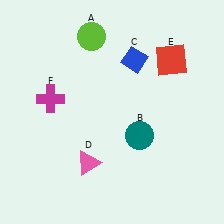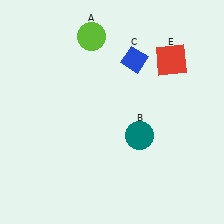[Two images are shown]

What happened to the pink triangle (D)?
The pink triangle (D) was removed in Image 2. It was in the bottom-left area of Image 1.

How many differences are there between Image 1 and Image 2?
There are 2 differences between the two images.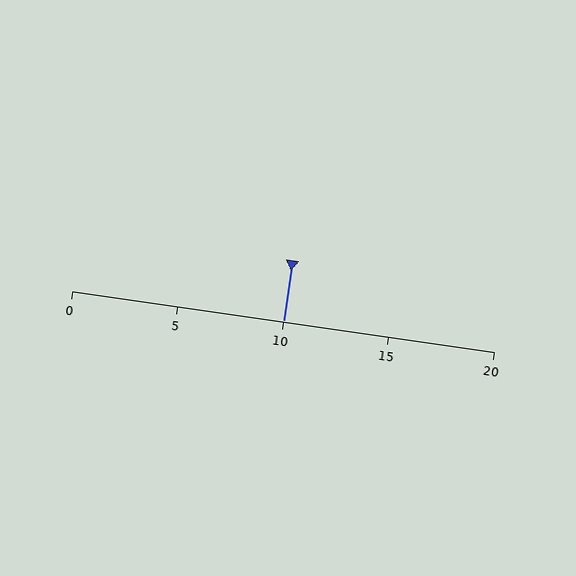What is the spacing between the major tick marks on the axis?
The major ticks are spaced 5 apart.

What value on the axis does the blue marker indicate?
The marker indicates approximately 10.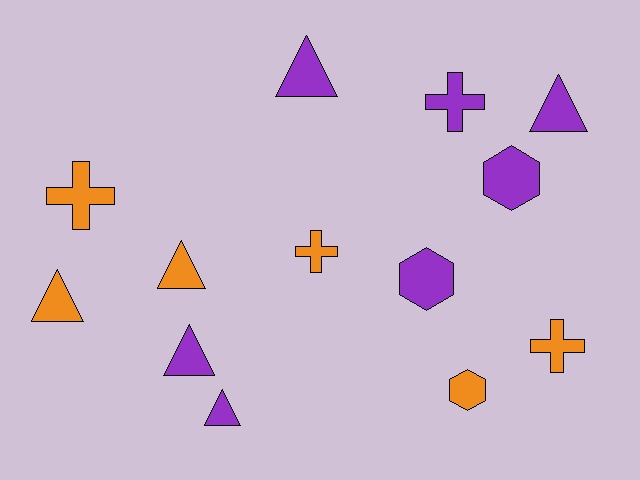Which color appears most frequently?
Purple, with 7 objects.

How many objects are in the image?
There are 13 objects.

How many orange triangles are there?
There are 2 orange triangles.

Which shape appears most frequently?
Triangle, with 6 objects.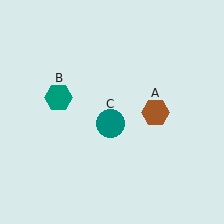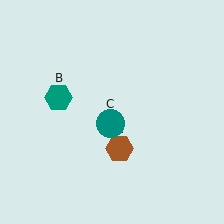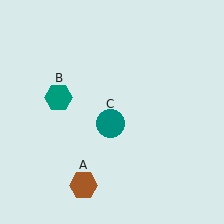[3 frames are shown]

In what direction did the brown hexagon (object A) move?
The brown hexagon (object A) moved down and to the left.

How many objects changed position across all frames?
1 object changed position: brown hexagon (object A).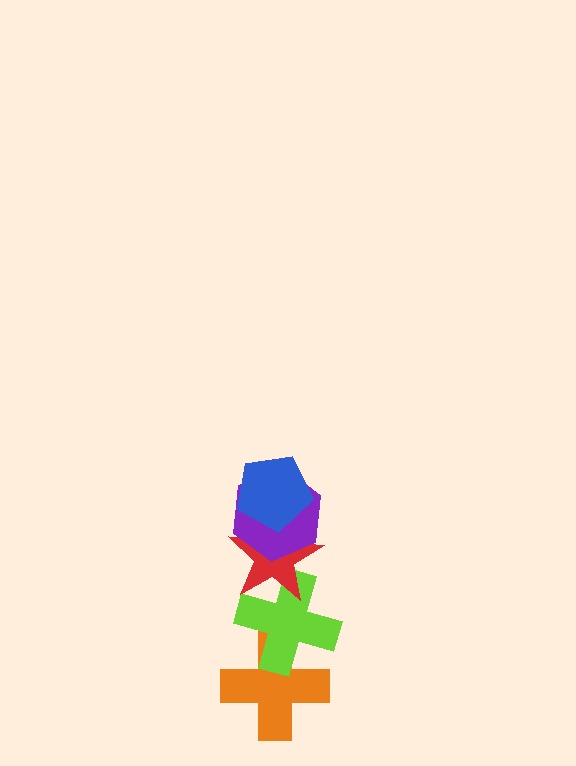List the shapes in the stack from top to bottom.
From top to bottom: the blue pentagon, the purple hexagon, the red star, the lime cross, the orange cross.